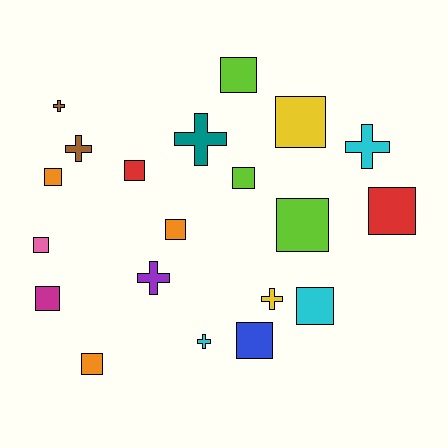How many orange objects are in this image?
There are 3 orange objects.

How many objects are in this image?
There are 20 objects.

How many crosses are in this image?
There are 7 crosses.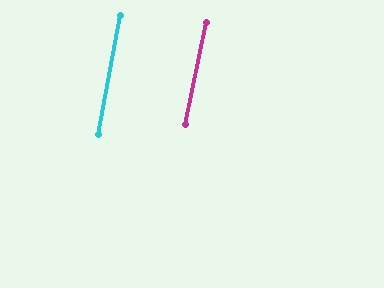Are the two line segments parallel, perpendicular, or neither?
Parallel — their directions differ by only 1.8°.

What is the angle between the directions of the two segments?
Approximately 2 degrees.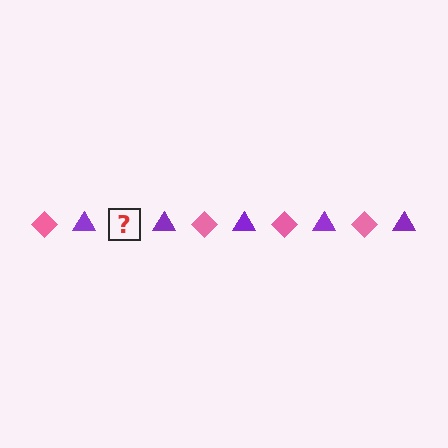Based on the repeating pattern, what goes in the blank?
The blank should be a pink diamond.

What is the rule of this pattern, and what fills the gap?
The rule is that the pattern alternates between pink diamond and purple triangle. The gap should be filled with a pink diamond.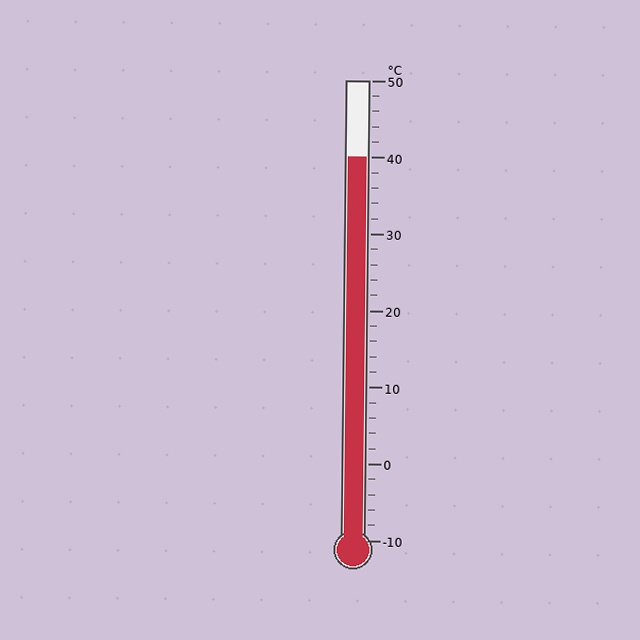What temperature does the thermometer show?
The thermometer shows approximately 40°C.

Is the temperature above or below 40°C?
The temperature is at 40°C.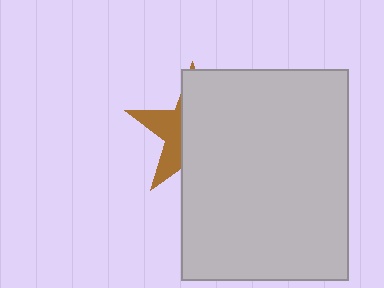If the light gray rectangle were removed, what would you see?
You would see the complete brown star.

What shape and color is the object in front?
The object in front is a light gray rectangle.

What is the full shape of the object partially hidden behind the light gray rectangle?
The partially hidden object is a brown star.